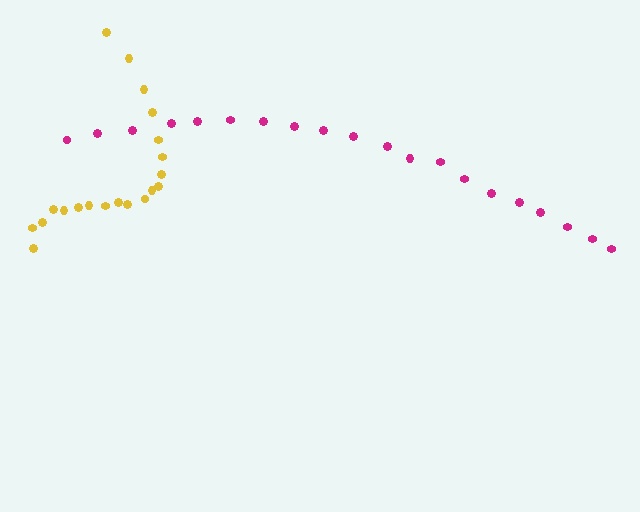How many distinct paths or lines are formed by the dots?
There are 2 distinct paths.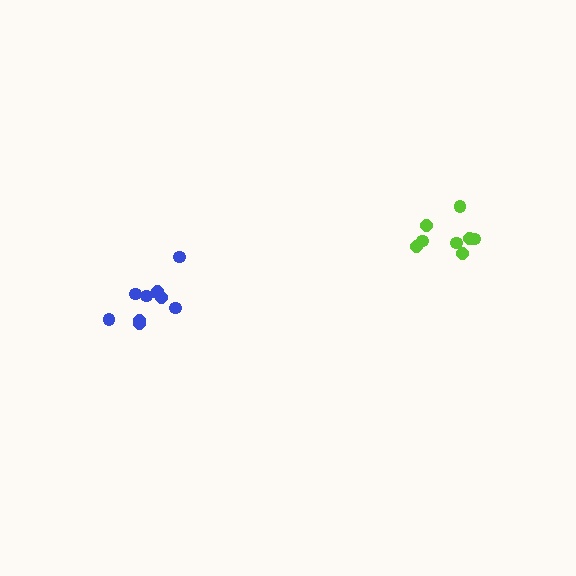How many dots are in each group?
Group 1: 8 dots, Group 2: 10 dots (18 total).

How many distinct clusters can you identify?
There are 2 distinct clusters.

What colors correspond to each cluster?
The clusters are colored: lime, blue.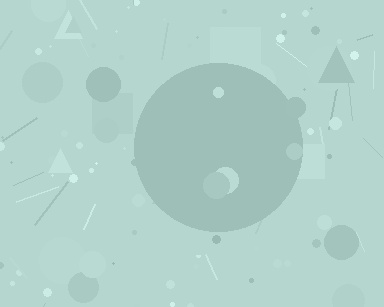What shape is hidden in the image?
A circle is hidden in the image.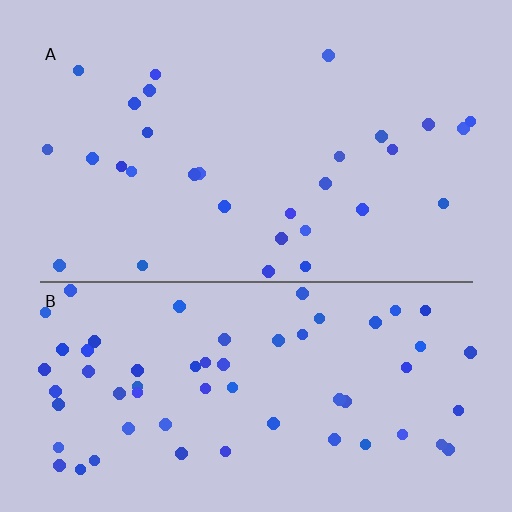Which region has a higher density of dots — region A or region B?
B (the bottom).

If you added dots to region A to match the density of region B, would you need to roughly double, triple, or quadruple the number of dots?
Approximately double.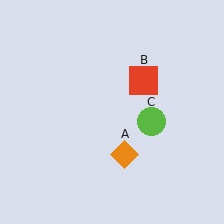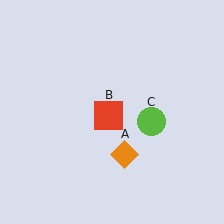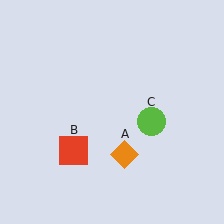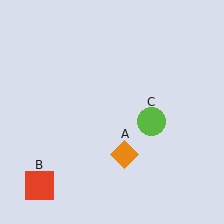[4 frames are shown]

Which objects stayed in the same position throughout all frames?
Orange diamond (object A) and lime circle (object C) remained stationary.